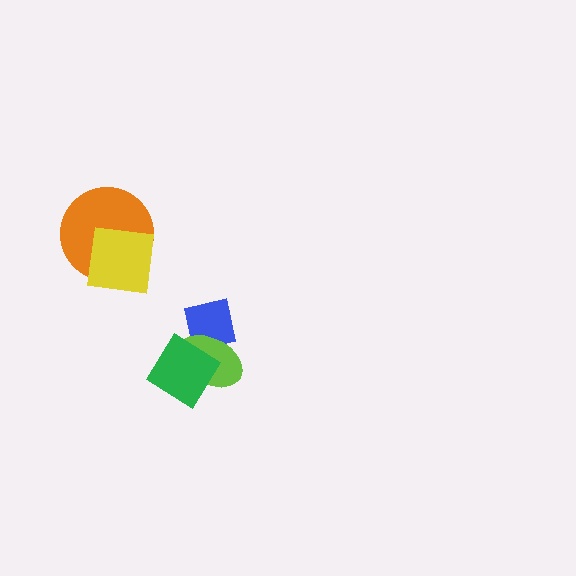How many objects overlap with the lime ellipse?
2 objects overlap with the lime ellipse.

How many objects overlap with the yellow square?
1 object overlaps with the yellow square.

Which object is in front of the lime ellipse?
The green diamond is in front of the lime ellipse.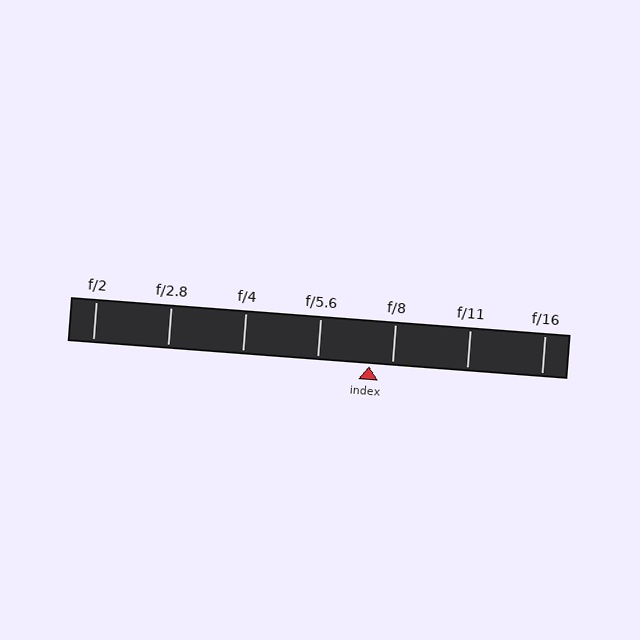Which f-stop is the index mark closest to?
The index mark is closest to f/8.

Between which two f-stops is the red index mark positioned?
The index mark is between f/5.6 and f/8.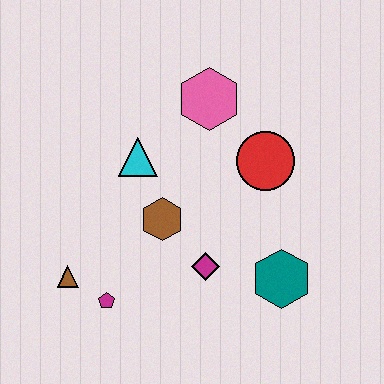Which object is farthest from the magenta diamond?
The pink hexagon is farthest from the magenta diamond.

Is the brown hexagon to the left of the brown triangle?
No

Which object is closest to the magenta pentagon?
The brown triangle is closest to the magenta pentagon.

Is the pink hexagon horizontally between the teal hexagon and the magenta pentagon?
Yes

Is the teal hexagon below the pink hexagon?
Yes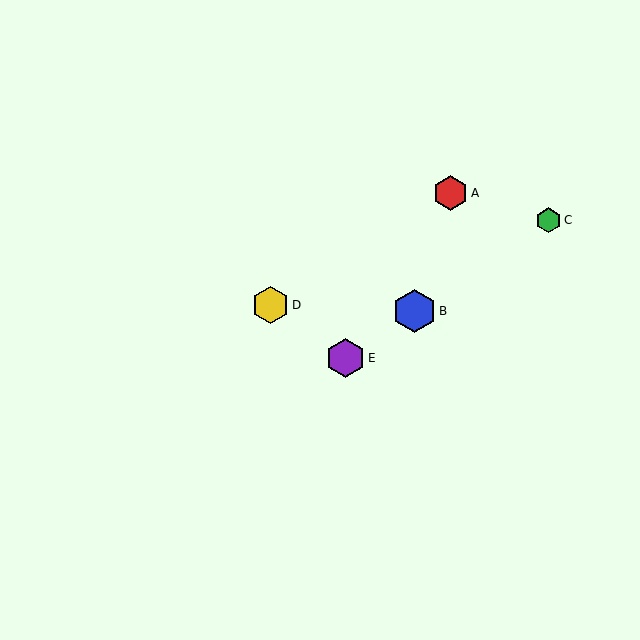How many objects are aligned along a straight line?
3 objects (B, C, E) are aligned along a straight line.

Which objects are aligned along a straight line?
Objects B, C, E are aligned along a straight line.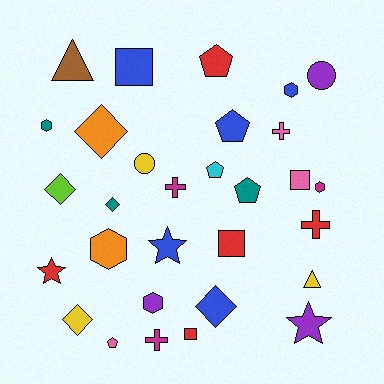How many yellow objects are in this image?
There are 3 yellow objects.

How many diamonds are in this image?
There are 5 diamonds.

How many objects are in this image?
There are 30 objects.